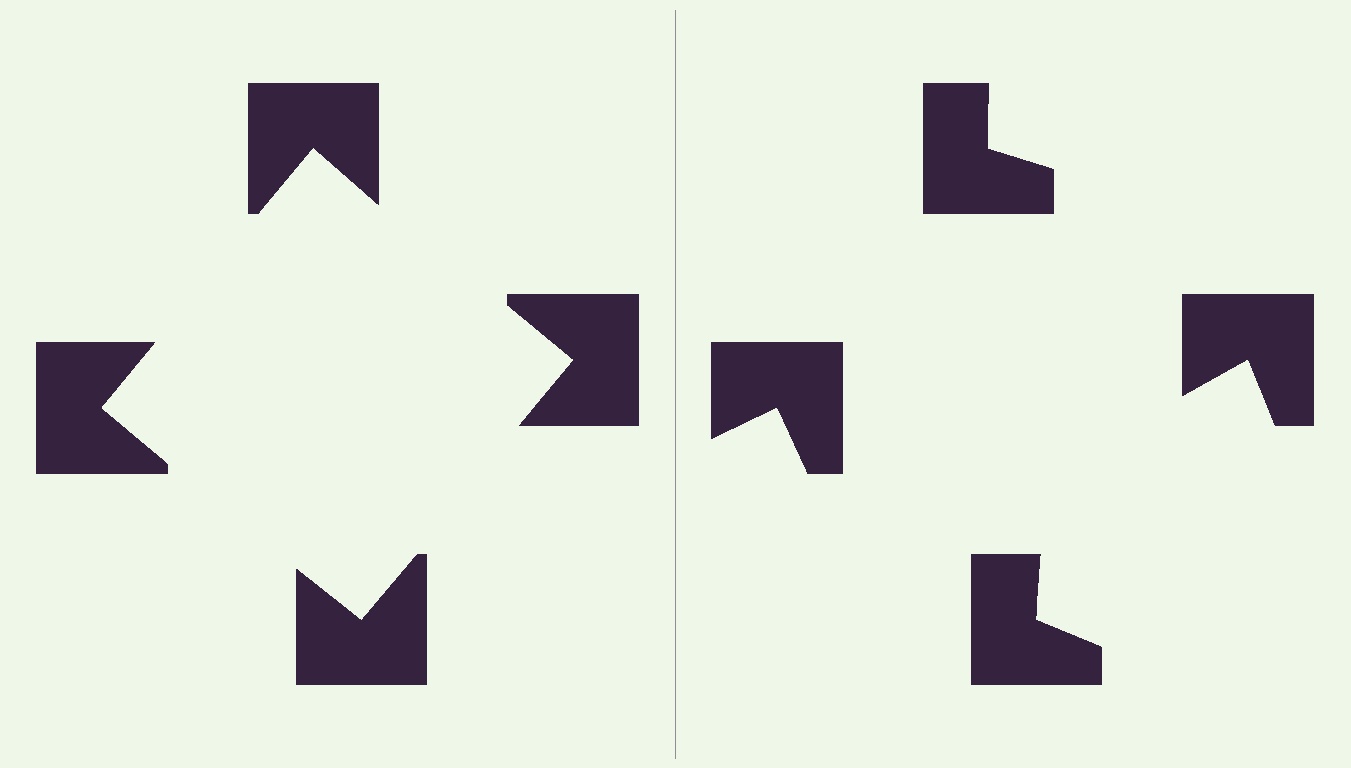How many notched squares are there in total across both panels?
8 — 4 on each side.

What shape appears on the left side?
An illusory square.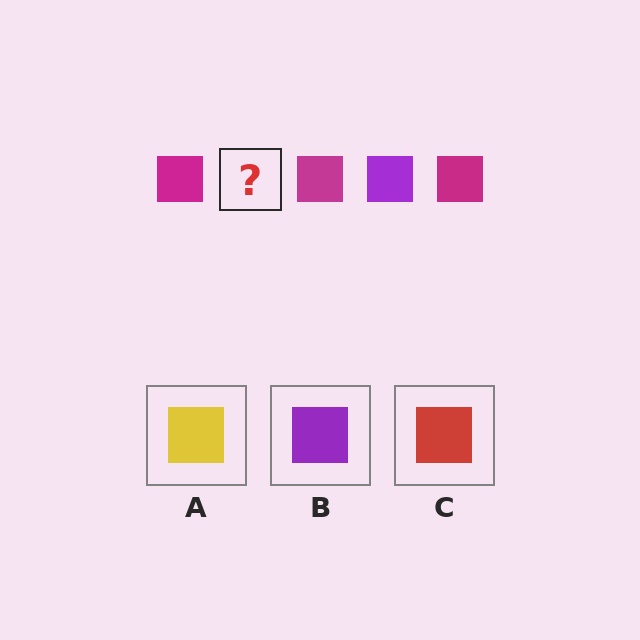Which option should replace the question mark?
Option B.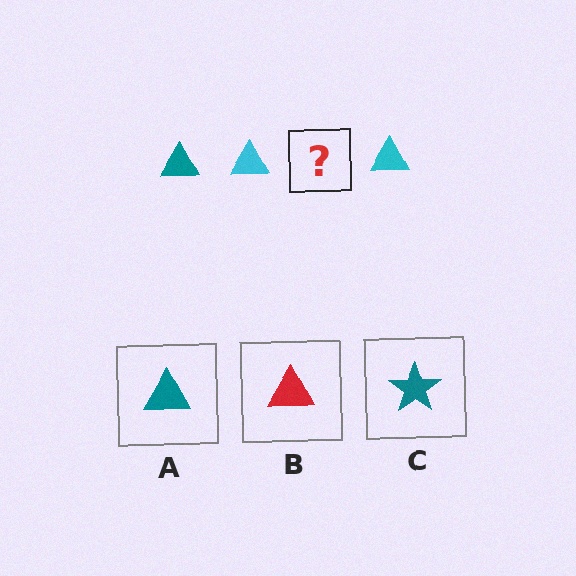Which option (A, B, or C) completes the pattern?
A.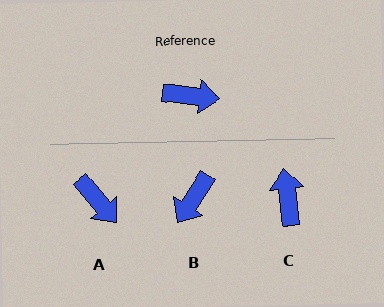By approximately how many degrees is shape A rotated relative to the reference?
Approximately 42 degrees clockwise.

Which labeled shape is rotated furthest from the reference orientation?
B, about 116 degrees away.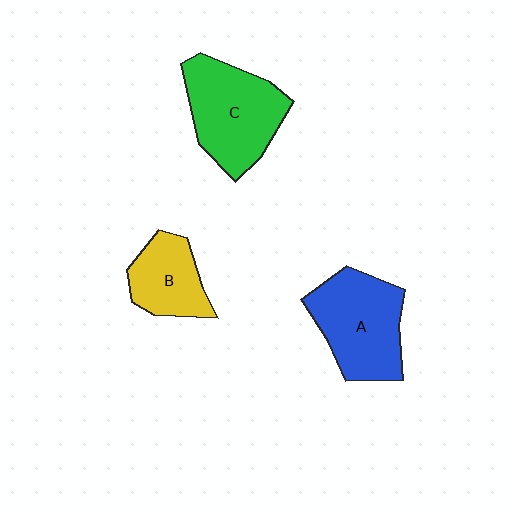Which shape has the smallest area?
Shape B (yellow).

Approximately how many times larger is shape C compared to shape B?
Approximately 1.6 times.